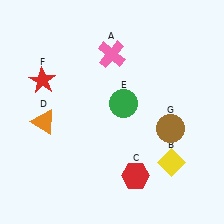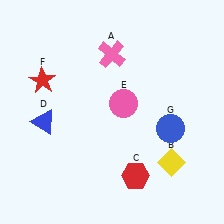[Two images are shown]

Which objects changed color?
D changed from orange to blue. E changed from green to pink. G changed from brown to blue.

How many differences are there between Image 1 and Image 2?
There are 3 differences between the two images.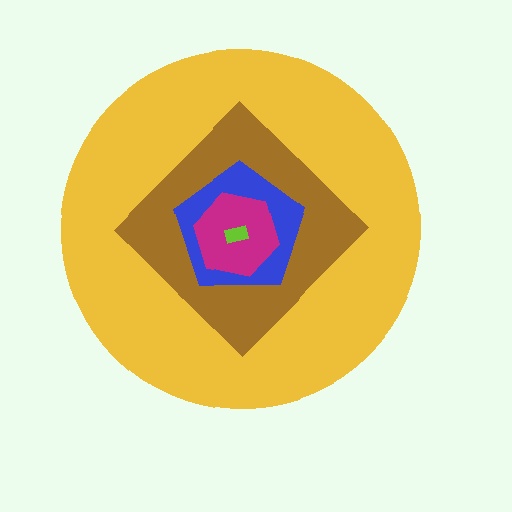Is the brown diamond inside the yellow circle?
Yes.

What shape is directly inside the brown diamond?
The blue pentagon.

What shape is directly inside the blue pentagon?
The magenta hexagon.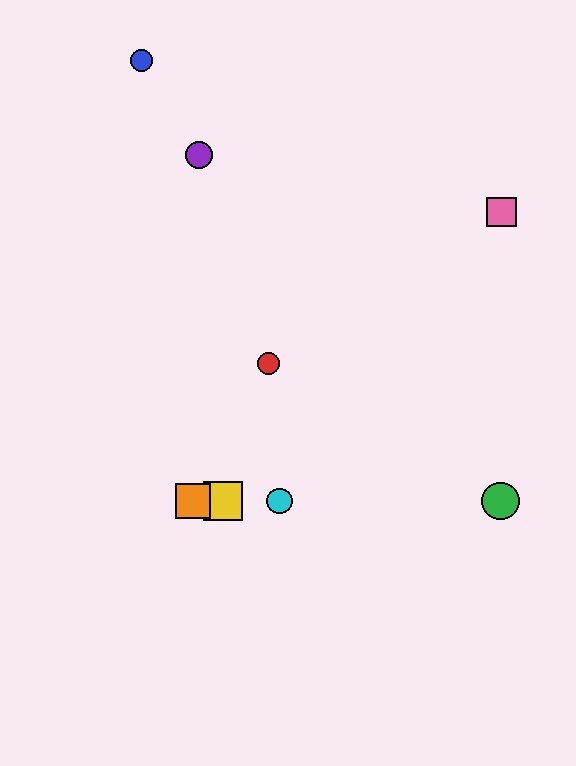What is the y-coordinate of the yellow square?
The yellow square is at y≈501.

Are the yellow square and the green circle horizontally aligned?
Yes, both are at y≈501.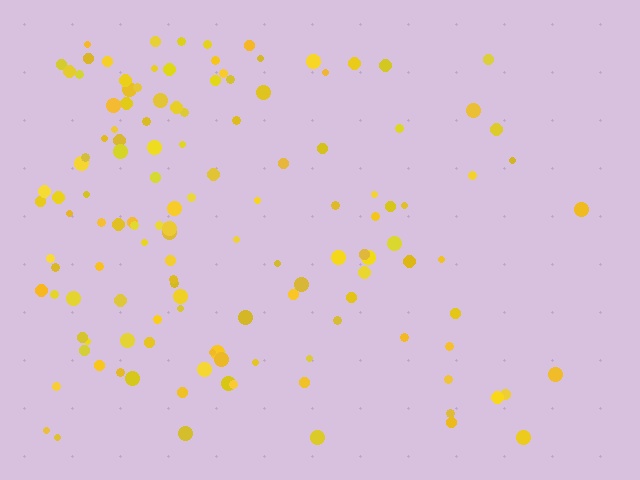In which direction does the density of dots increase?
From right to left, with the left side densest.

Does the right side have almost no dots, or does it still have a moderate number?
Still a moderate number, just noticeably fewer than the left.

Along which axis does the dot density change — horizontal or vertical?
Horizontal.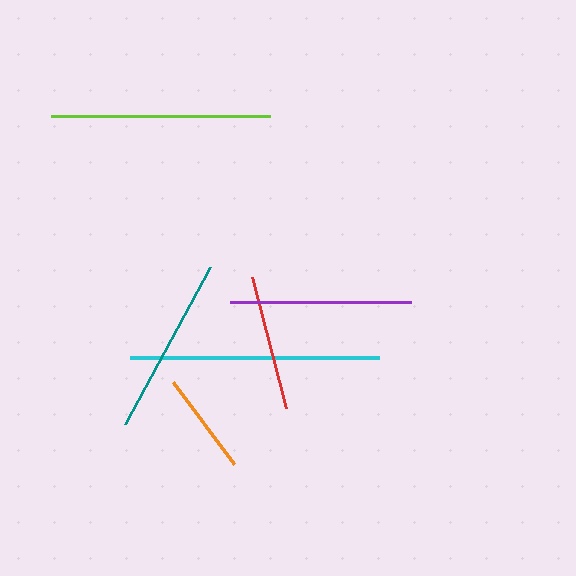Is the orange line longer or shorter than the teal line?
The teal line is longer than the orange line.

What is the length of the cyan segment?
The cyan segment is approximately 249 pixels long.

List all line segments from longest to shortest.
From longest to shortest: cyan, lime, purple, teal, red, orange.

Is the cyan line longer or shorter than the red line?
The cyan line is longer than the red line.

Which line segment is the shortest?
The orange line is the shortest at approximately 102 pixels.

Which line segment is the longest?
The cyan line is the longest at approximately 249 pixels.